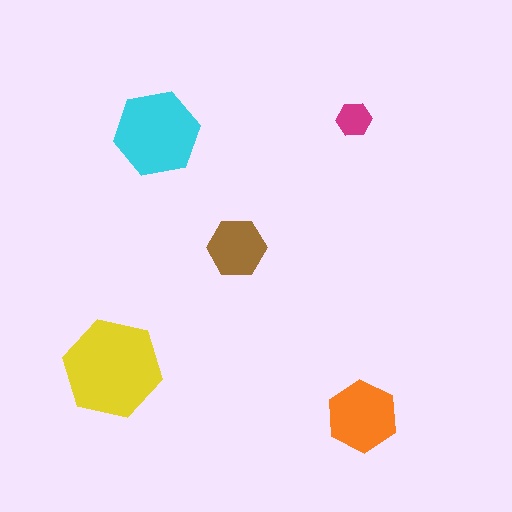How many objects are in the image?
There are 5 objects in the image.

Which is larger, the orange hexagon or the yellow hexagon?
The yellow one.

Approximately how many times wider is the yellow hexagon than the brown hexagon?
About 1.5 times wider.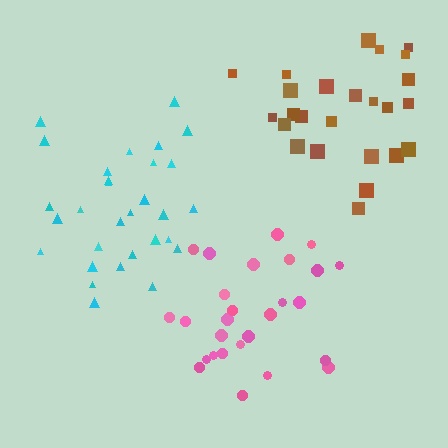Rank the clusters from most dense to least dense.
brown, pink, cyan.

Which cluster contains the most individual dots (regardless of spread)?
Cyan (30).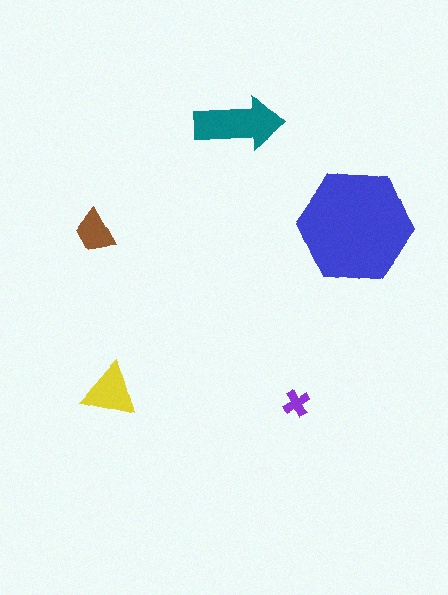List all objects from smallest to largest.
The purple cross, the brown trapezoid, the yellow triangle, the teal arrow, the blue hexagon.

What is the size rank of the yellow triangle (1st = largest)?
3rd.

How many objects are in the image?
There are 5 objects in the image.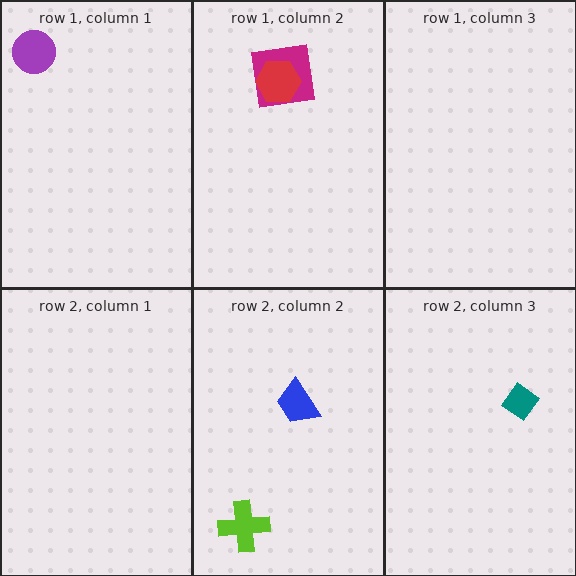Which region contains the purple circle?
The row 1, column 1 region.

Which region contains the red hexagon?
The row 1, column 2 region.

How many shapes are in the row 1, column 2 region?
2.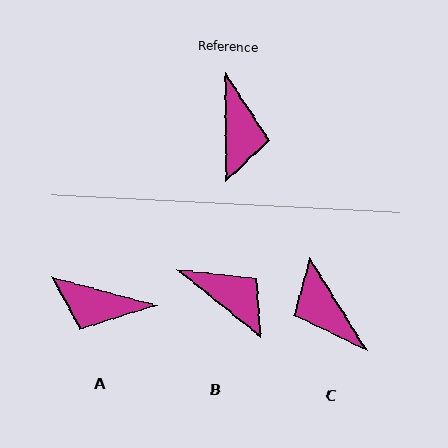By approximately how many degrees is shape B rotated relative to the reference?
Approximately 51 degrees counter-clockwise.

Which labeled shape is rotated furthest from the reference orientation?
C, about 149 degrees away.